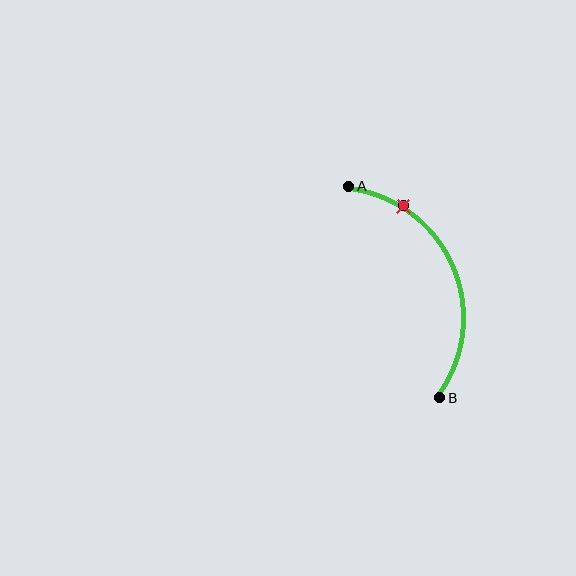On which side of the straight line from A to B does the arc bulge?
The arc bulges to the right of the straight line connecting A and B.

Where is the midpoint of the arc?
The arc midpoint is the point on the curve farthest from the straight line joining A and B. It sits to the right of that line.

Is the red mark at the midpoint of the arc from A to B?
No. The red mark lies on the arc but is closer to endpoint A. The arc midpoint would be at the point on the curve equidistant along the arc from both A and B.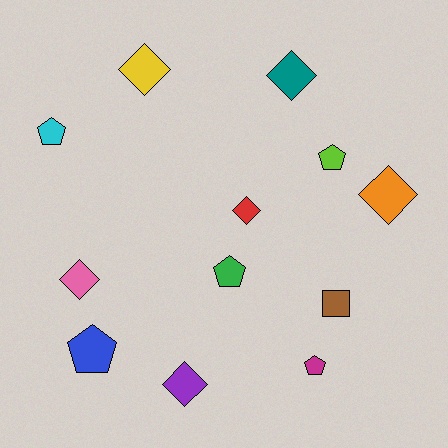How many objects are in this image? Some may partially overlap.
There are 12 objects.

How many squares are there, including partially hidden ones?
There is 1 square.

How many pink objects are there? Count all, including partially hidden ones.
There is 1 pink object.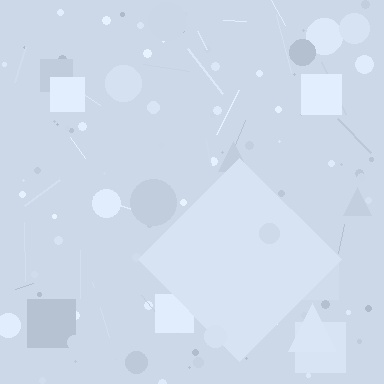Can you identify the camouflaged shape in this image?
The camouflaged shape is a diamond.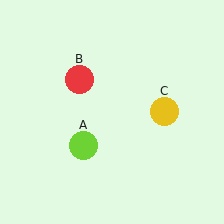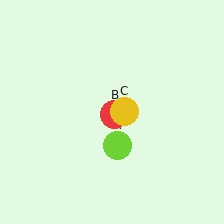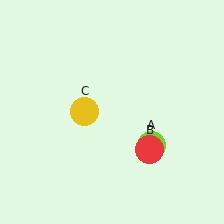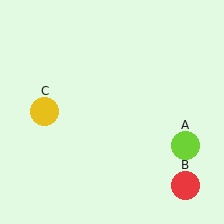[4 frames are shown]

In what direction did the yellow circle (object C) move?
The yellow circle (object C) moved left.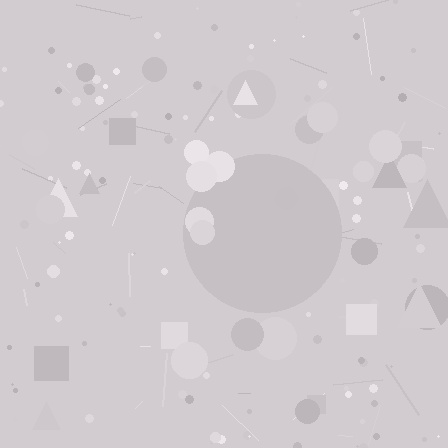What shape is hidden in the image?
A circle is hidden in the image.